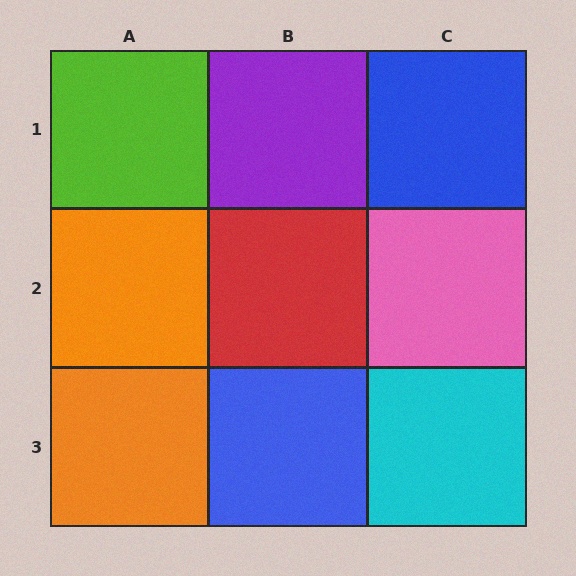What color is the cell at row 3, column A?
Orange.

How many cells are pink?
1 cell is pink.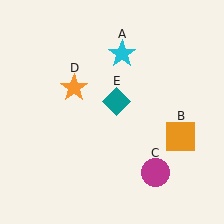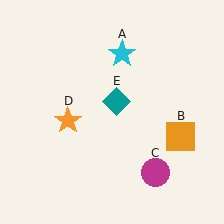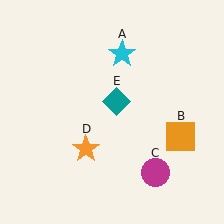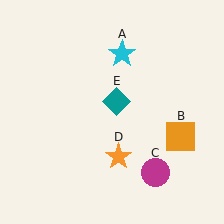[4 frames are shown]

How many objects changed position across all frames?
1 object changed position: orange star (object D).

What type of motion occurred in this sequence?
The orange star (object D) rotated counterclockwise around the center of the scene.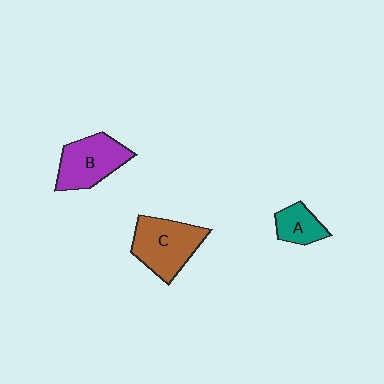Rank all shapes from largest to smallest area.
From largest to smallest: C (brown), B (purple), A (teal).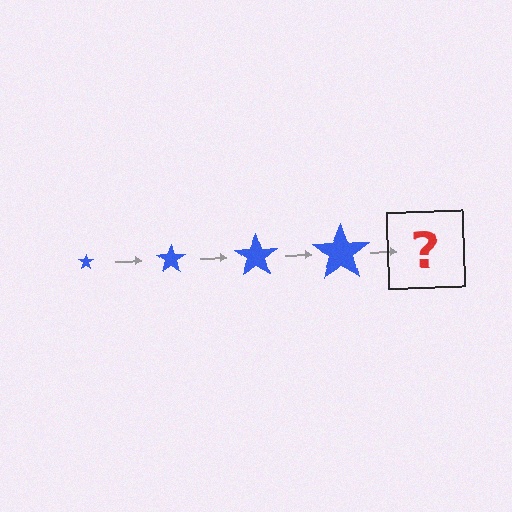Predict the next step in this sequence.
The next step is a blue star, larger than the previous one.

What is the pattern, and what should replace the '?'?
The pattern is that the star gets progressively larger each step. The '?' should be a blue star, larger than the previous one.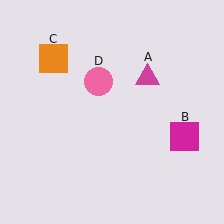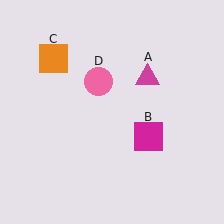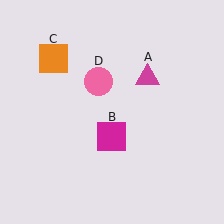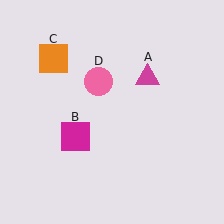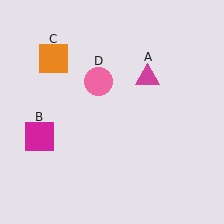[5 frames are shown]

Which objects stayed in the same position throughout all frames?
Magenta triangle (object A) and orange square (object C) and pink circle (object D) remained stationary.